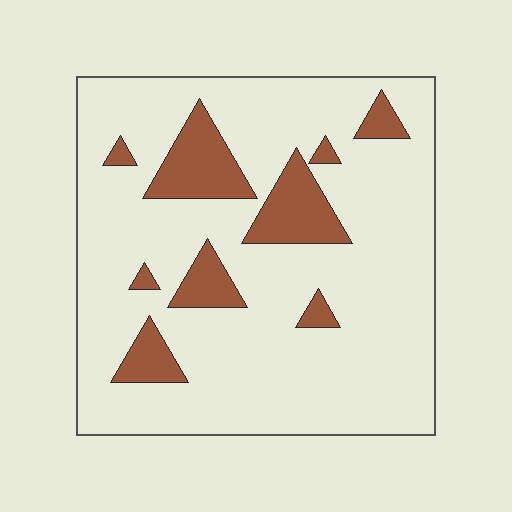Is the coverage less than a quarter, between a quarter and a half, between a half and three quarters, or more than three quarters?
Less than a quarter.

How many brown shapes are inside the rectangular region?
9.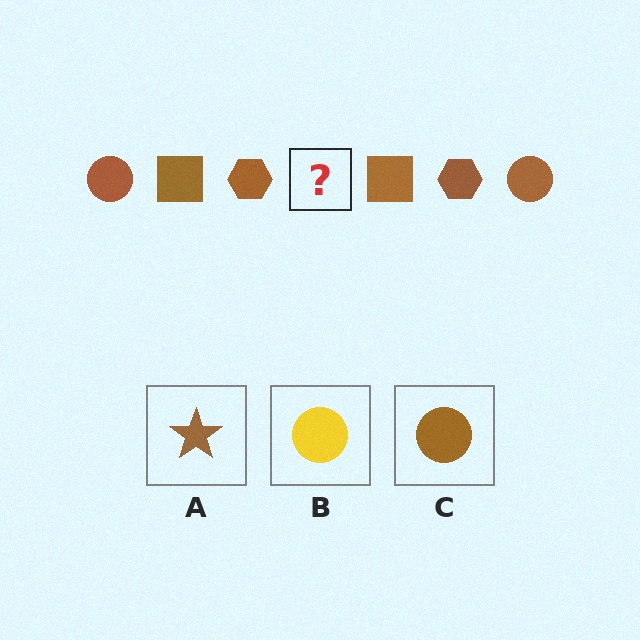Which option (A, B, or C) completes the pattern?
C.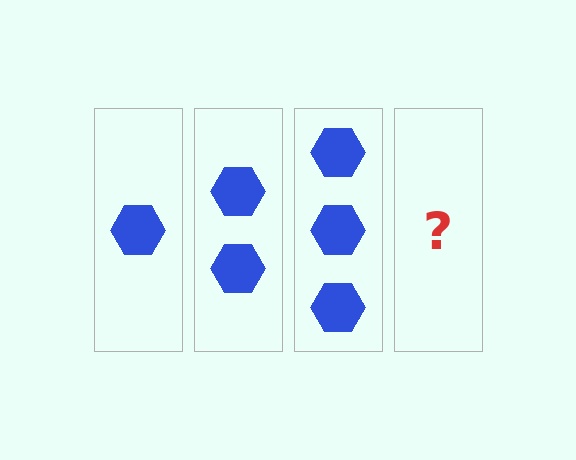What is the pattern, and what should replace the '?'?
The pattern is that each step adds one more hexagon. The '?' should be 4 hexagons.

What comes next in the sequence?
The next element should be 4 hexagons.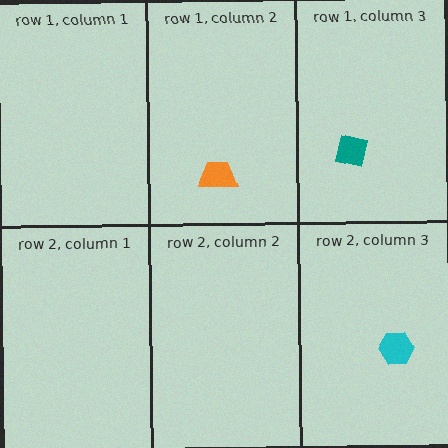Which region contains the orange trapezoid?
The row 1, column 2 region.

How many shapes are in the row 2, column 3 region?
1.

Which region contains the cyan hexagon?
The row 2, column 3 region.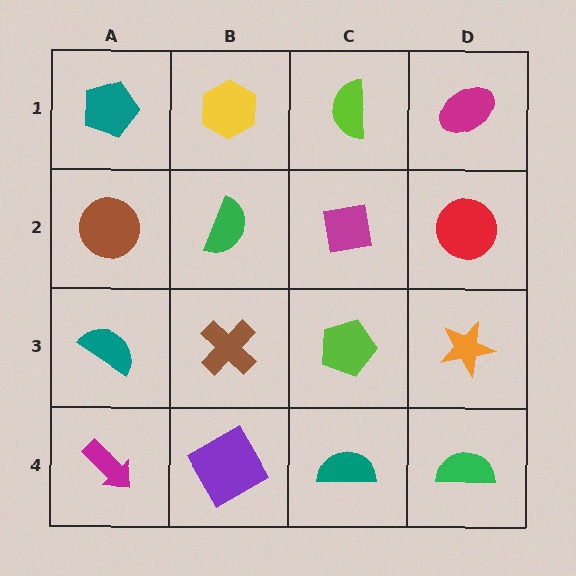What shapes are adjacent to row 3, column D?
A red circle (row 2, column D), a green semicircle (row 4, column D), a lime pentagon (row 3, column C).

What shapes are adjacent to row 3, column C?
A magenta square (row 2, column C), a teal semicircle (row 4, column C), a brown cross (row 3, column B), an orange star (row 3, column D).